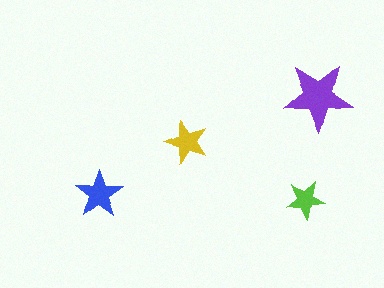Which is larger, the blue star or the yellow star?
The blue one.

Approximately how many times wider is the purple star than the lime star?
About 2 times wider.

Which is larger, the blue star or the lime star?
The blue one.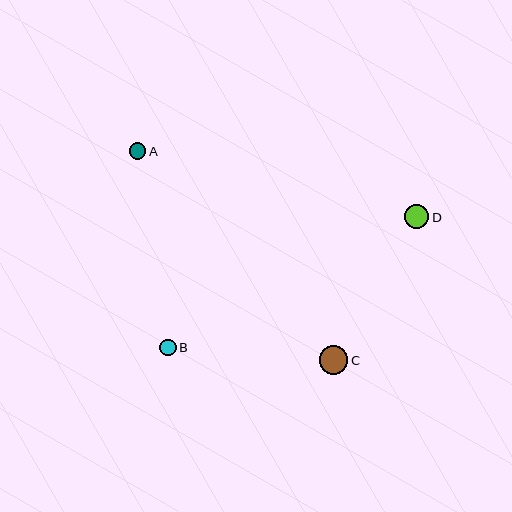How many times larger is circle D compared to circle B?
Circle D is approximately 1.5 times the size of circle B.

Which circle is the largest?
Circle C is the largest with a size of approximately 29 pixels.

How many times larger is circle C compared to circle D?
Circle C is approximately 1.2 times the size of circle D.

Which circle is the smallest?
Circle A is the smallest with a size of approximately 16 pixels.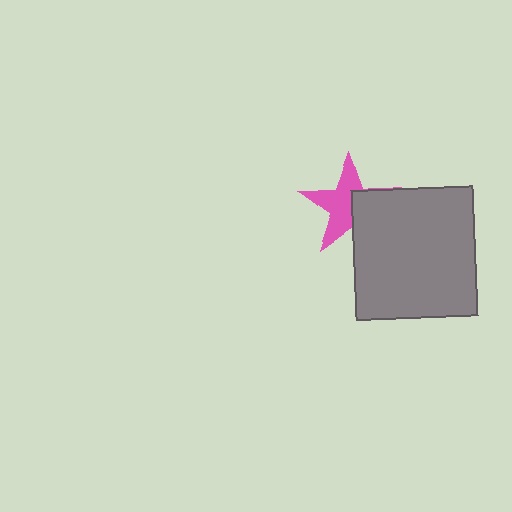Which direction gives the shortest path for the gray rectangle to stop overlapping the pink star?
Moving toward the lower-right gives the shortest separation.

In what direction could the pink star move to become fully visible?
The pink star could move toward the upper-left. That would shift it out from behind the gray rectangle entirely.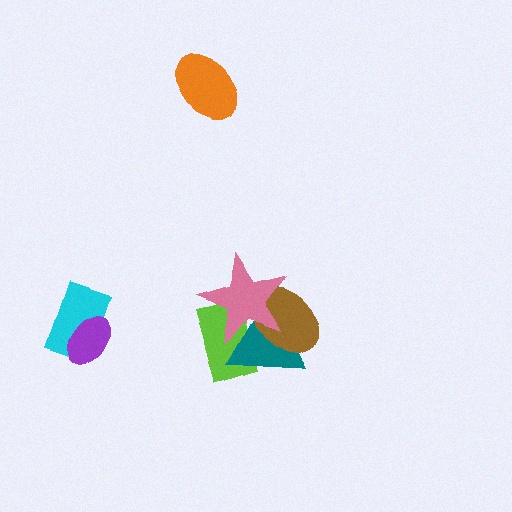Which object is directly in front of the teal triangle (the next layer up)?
The brown ellipse is directly in front of the teal triangle.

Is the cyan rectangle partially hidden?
Yes, it is partially covered by another shape.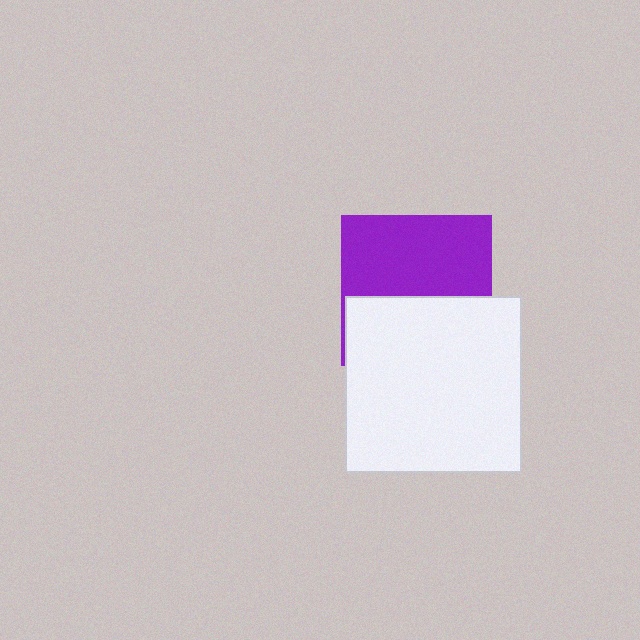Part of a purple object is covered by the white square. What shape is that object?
It is a square.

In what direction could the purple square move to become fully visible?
The purple square could move up. That would shift it out from behind the white square entirely.